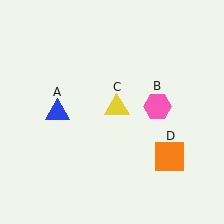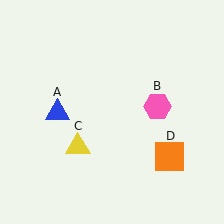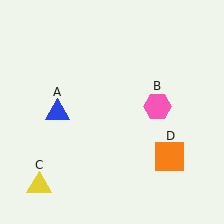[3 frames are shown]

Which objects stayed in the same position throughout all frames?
Blue triangle (object A) and pink hexagon (object B) and orange square (object D) remained stationary.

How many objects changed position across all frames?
1 object changed position: yellow triangle (object C).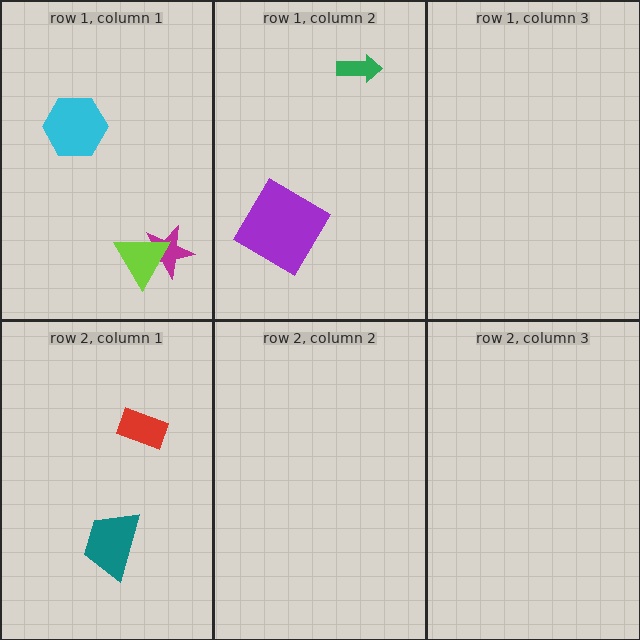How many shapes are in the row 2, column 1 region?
2.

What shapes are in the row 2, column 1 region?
The teal trapezoid, the red rectangle.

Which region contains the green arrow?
The row 1, column 2 region.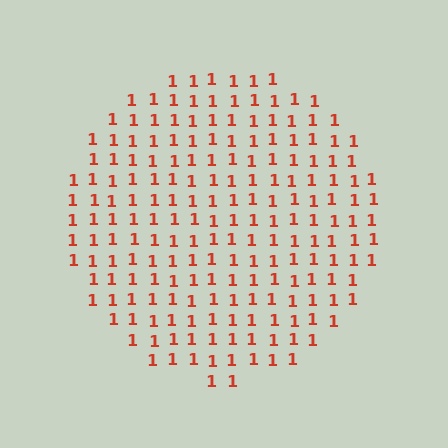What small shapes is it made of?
It is made of small digit 1's.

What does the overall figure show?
The overall figure shows a circle.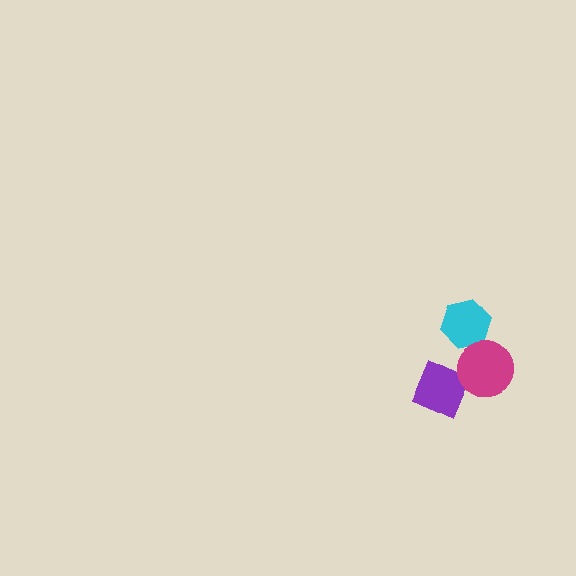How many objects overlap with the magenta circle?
1 object overlaps with the magenta circle.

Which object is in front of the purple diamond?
The magenta circle is in front of the purple diamond.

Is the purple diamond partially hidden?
Yes, it is partially covered by another shape.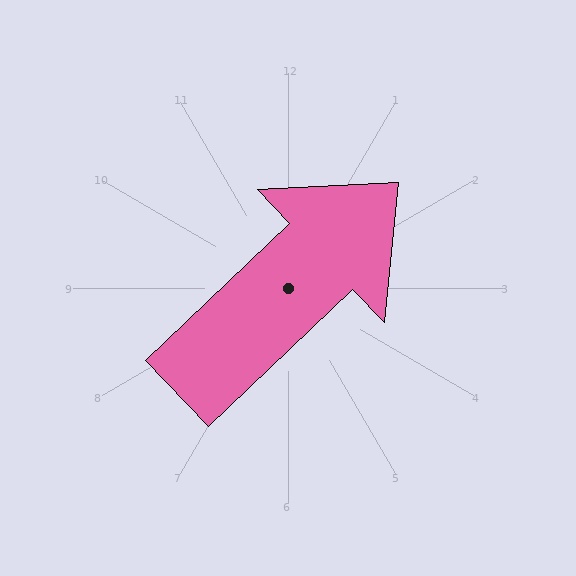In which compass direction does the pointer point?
Northeast.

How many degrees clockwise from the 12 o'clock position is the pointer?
Approximately 46 degrees.